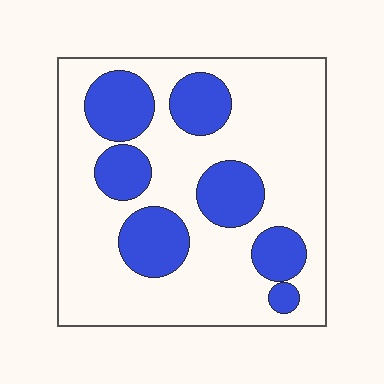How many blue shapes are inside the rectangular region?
7.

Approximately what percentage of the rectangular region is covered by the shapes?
Approximately 30%.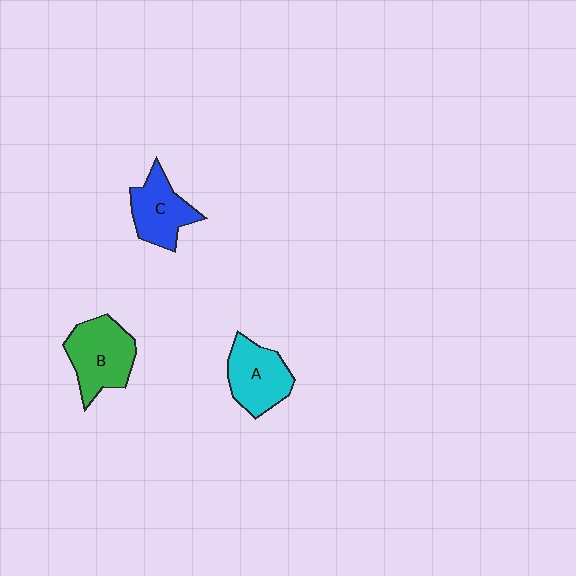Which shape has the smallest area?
Shape C (blue).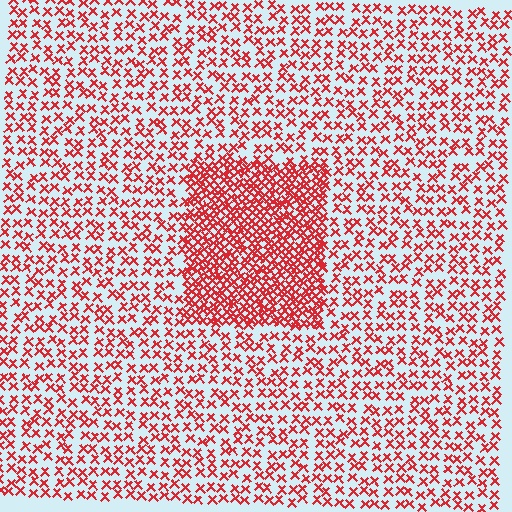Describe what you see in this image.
The image contains small red elements arranged at two different densities. A rectangle-shaped region is visible where the elements are more densely packed than the surrounding area.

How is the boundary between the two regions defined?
The boundary is defined by a change in element density (approximately 2.3x ratio). All elements are the same color, size, and shape.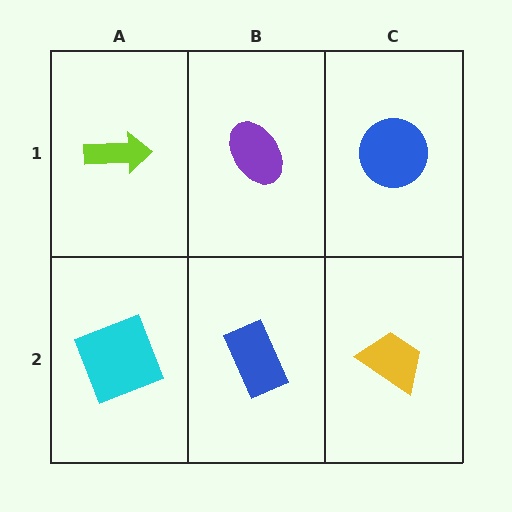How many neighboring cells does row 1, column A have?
2.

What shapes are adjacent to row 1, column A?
A cyan square (row 2, column A), a purple ellipse (row 1, column B).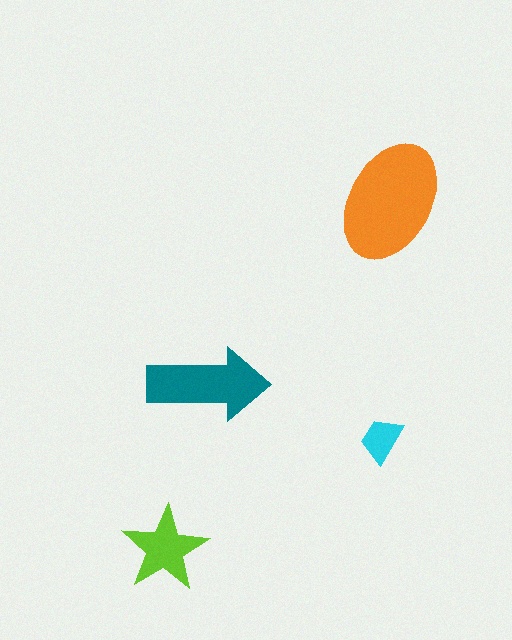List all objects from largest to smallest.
The orange ellipse, the teal arrow, the lime star, the cyan trapezoid.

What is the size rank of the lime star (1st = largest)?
3rd.